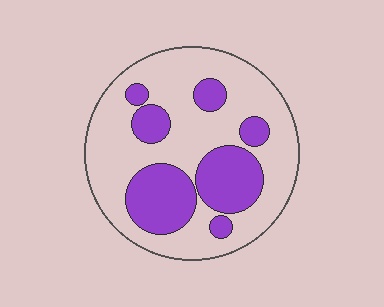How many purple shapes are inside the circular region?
7.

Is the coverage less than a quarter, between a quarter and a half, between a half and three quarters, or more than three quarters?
Between a quarter and a half.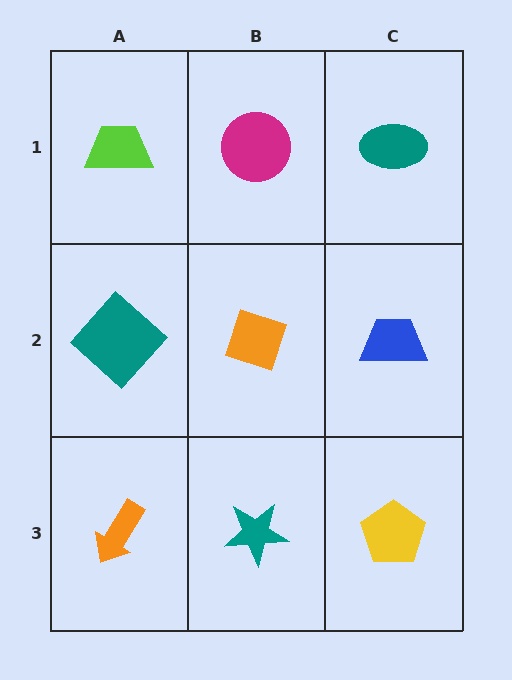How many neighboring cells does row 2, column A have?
3.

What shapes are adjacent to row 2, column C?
A teal ellipse (row 1, column C), a yellow pentagon (row 3, column C), an orange diamond (row 2, column B).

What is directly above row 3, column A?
A teal diamond.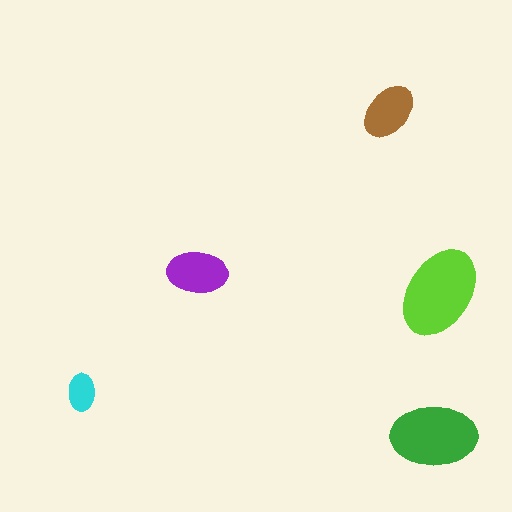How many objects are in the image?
There are 5 objects in the image.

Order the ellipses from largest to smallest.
the lime one, the green one, the purple one, the brown one, the cyan one.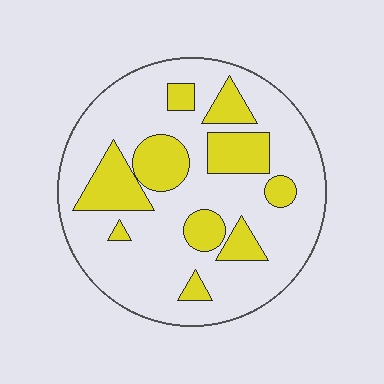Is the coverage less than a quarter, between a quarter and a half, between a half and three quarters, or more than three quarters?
Between a quarter and a half.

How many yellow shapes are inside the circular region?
10.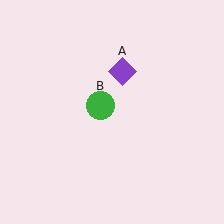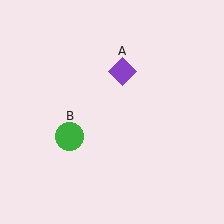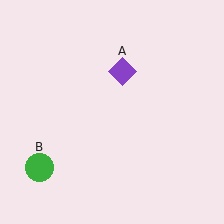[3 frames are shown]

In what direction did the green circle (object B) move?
The green circle (object B) moved down and to the left.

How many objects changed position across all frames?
1 object changed position: green circle (object B).